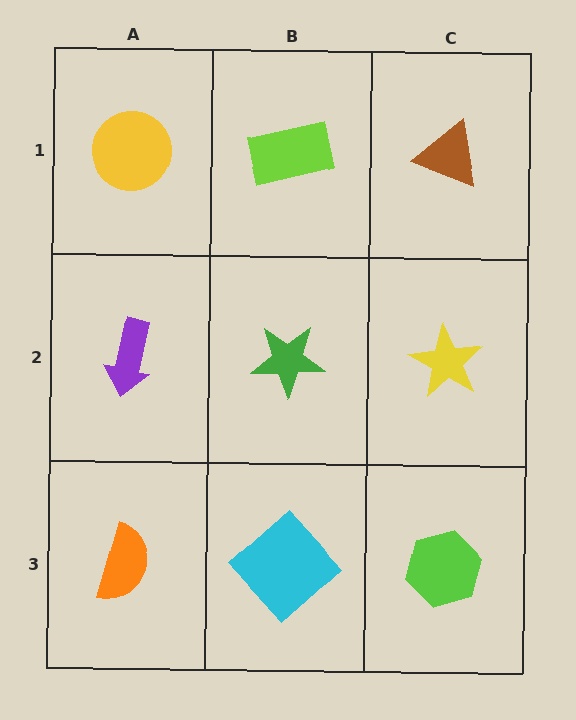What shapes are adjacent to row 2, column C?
A brown triangle (row 1, column C), a lime hexagon (row 3, column C), a green star (row 2, column B).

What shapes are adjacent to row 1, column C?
A yellow star (row 2, column C), a lime rectangle (row 1, column B).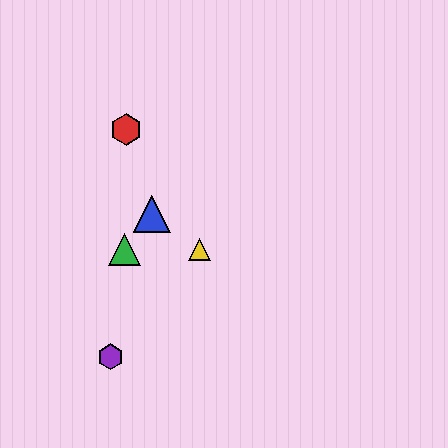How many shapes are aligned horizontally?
2 shapes (the green triangle, the yellow triangle) are aligned horizontally.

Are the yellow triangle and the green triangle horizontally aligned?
Yes, both are at y≈250.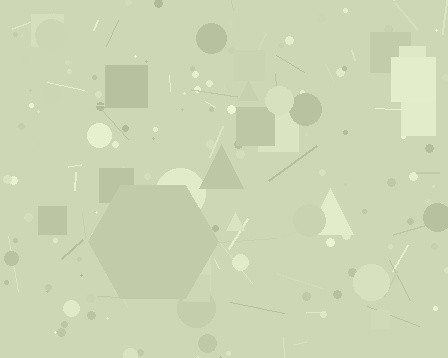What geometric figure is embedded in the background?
A hexagon is embedded in the background.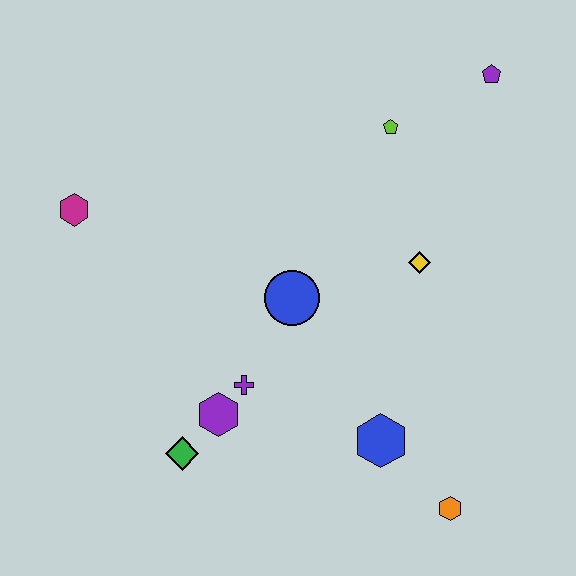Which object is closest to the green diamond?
The purple hexagon is closest to the green diamond.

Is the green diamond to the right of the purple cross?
No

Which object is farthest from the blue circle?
The purple pentagon is farthest from the blue circle.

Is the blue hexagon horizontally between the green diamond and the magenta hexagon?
No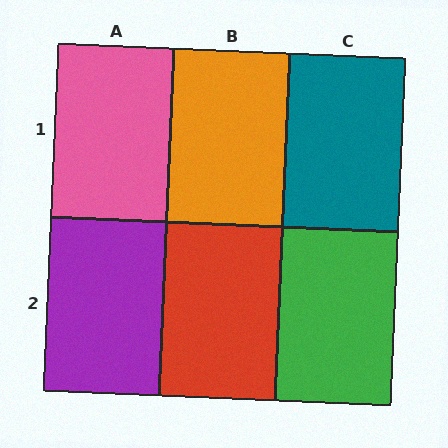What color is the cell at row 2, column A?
Purple.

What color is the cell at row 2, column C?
Green.